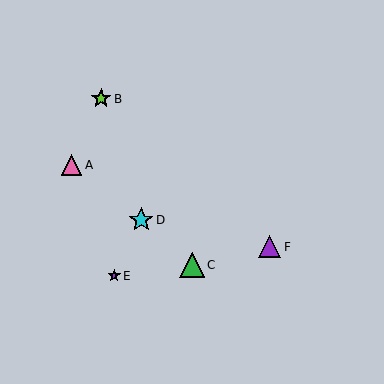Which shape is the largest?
The green triangle (labeled C) is the largest.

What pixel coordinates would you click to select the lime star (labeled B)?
Click at (101, 99) to select the lime star B.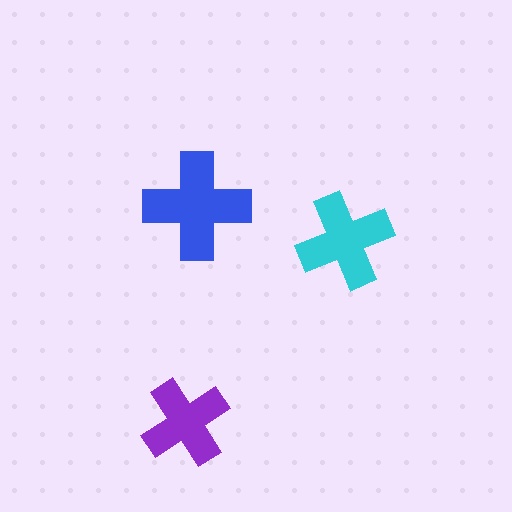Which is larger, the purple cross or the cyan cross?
The cyan one.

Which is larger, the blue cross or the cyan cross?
The blue one.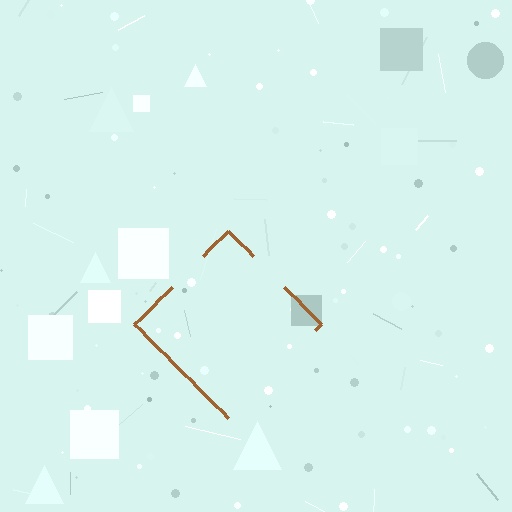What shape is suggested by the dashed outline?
The dashed outline suggests a diamond.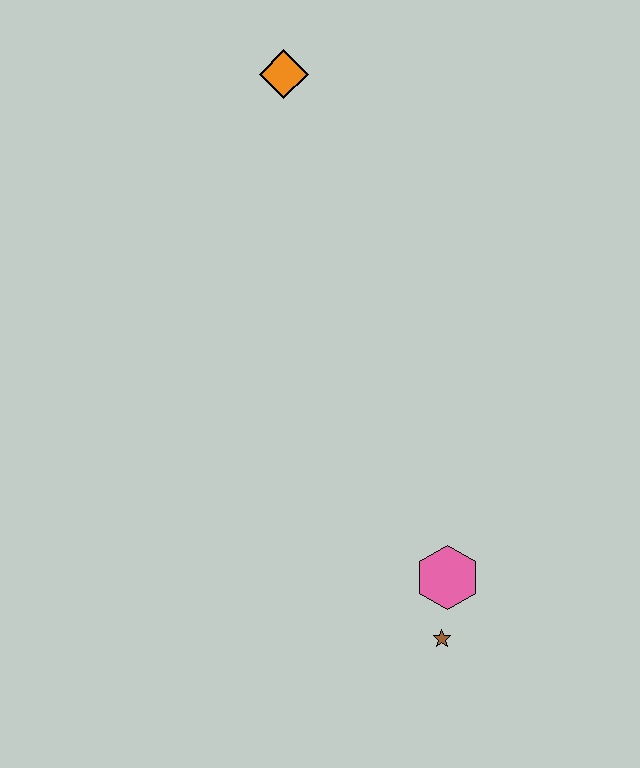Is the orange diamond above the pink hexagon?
Yes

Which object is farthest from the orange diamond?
The brown star is farthest from the orange diamond.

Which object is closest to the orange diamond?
The pink hexagon is closest to the orange diamond.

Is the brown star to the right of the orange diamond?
Yes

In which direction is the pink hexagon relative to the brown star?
The pink hexagon is above the brown star.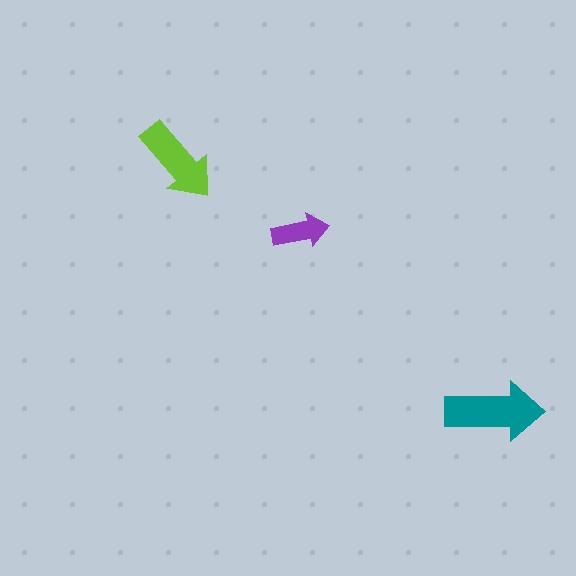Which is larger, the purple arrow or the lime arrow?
The lime one.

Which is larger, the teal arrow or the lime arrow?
The teal one.